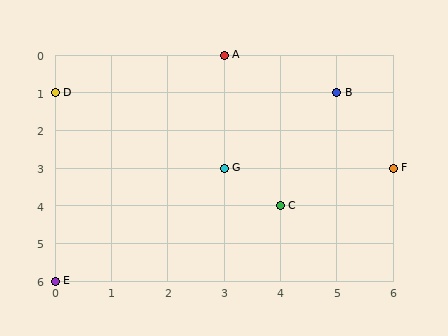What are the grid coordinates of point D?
Point D is at grid coordinates (0, 1).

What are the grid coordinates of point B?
Point B is at grid coordinates (5, 1).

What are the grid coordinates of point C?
Point C is at grid coordinates (4, 4).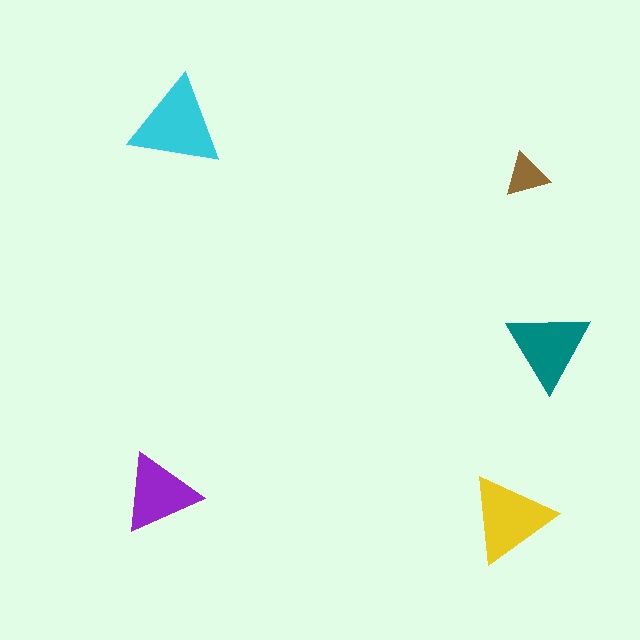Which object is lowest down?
The yellow triangle is bottommost.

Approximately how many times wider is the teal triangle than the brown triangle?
About 2 times wider.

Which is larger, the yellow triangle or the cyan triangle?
The cyan one.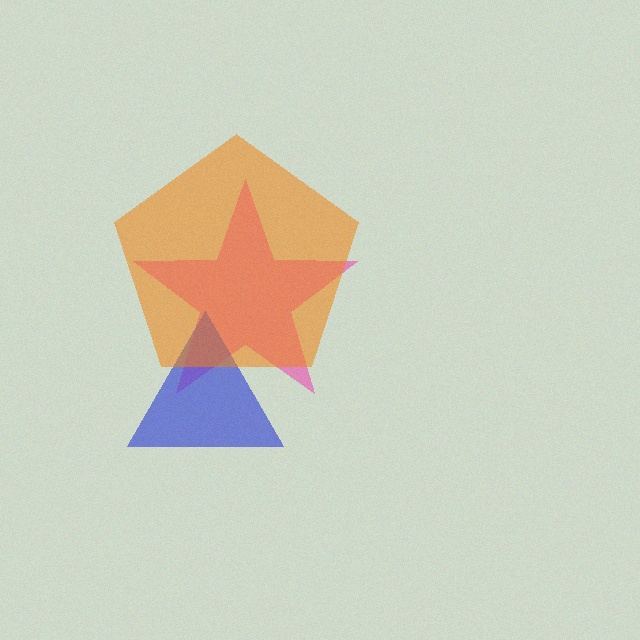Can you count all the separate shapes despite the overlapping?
Yes, there are 3 separate shapes.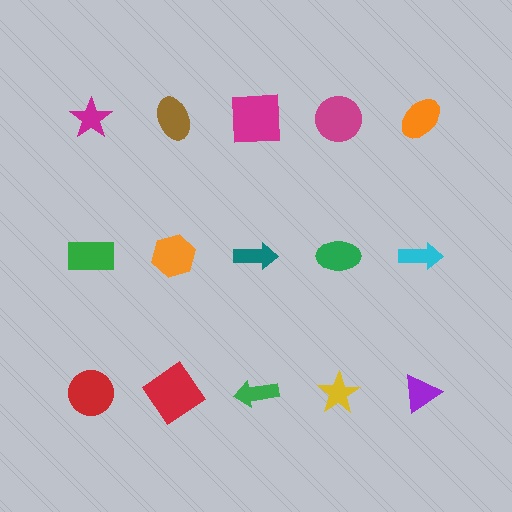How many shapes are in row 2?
5 shapes.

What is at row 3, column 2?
A red diamond.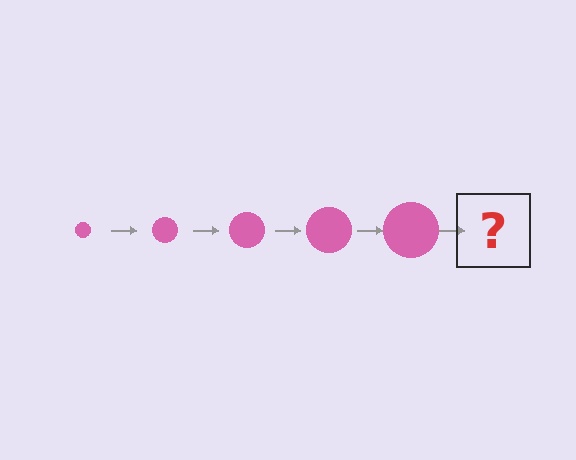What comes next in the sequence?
The next element should be a pink circle, larger than the previous one.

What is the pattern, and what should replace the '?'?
The pattern is that the circle gets progressively larger each step. The '?' should be a pink circle, larger than the previous one.